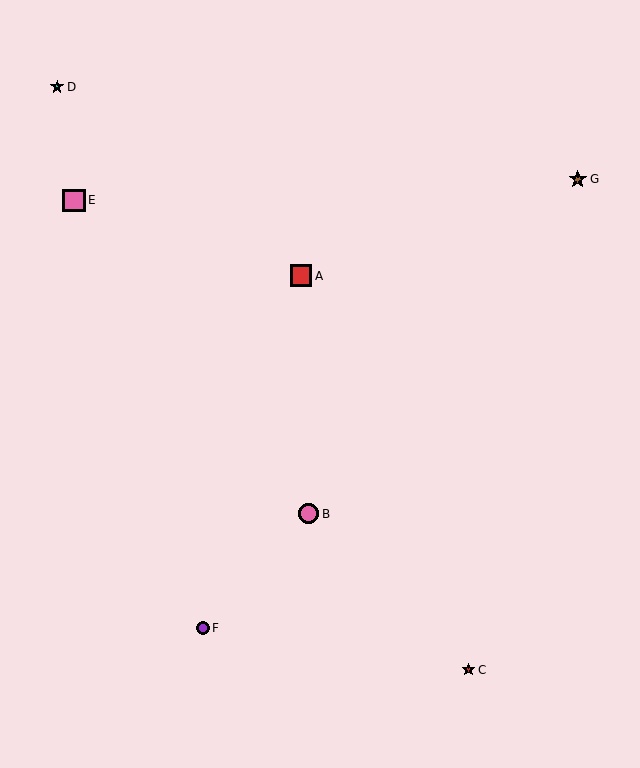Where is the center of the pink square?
The center of the pink square is at (74, 200).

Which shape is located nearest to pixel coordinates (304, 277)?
The red square (labeled A) at (301, 276) is nearest to that location.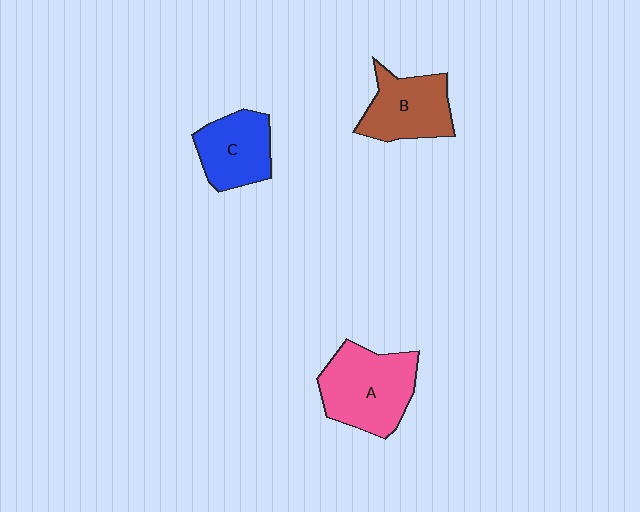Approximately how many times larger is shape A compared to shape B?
Approximately 1.3 times.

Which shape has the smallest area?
Shape C (blue).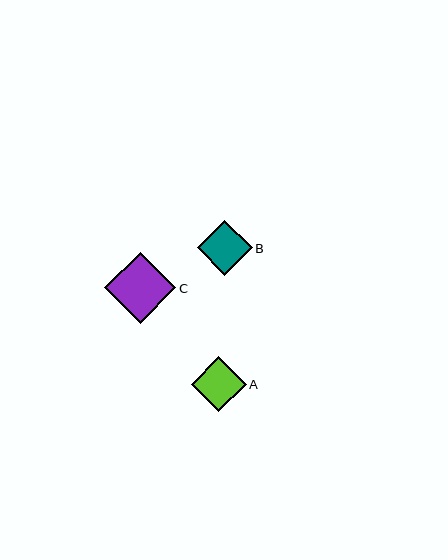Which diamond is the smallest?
Diamond A is the smallest with a size of approximately 55 pixels.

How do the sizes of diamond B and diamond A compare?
Diamond B and diamond A are approximately the same size.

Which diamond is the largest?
Diamond C is the largest with a size of approximately 71 pixels.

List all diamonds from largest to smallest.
From largest to smallest: C, B, A.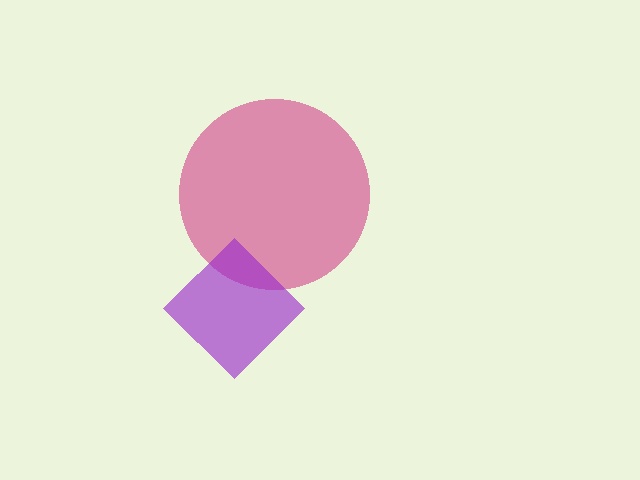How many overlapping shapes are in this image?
There are 2 overlapping shapes in the image.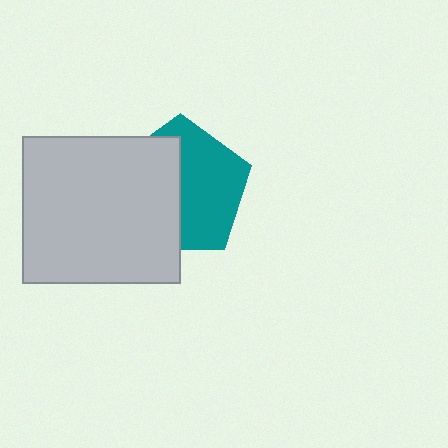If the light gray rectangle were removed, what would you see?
You would see the complete teal pentagon.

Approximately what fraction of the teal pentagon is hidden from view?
Roughly 49% of the teal pentagon is hidden behind the light gray rectangle.